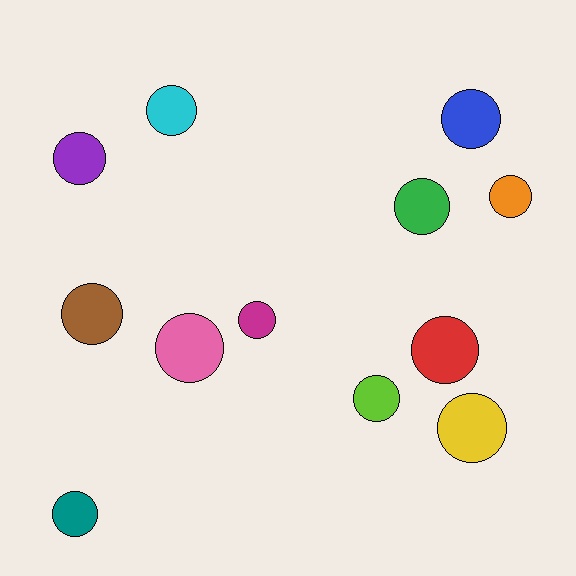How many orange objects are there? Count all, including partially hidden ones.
There is 1 orange object.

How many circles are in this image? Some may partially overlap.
There are 12 circles.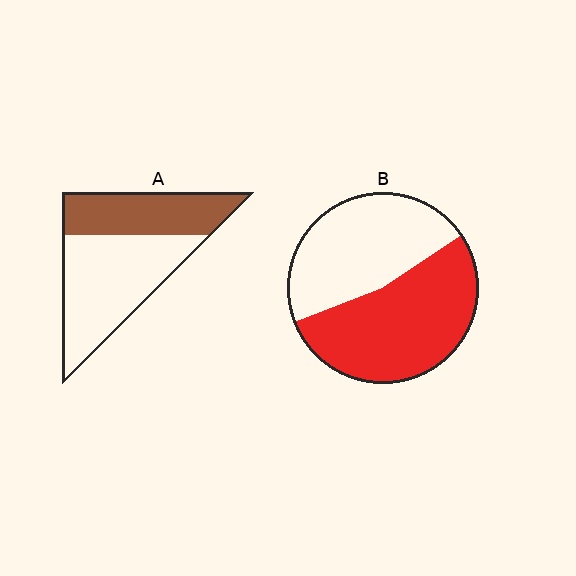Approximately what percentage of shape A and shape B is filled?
A is approximately 40% and B is approximately 55%.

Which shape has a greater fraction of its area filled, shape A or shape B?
Shape B.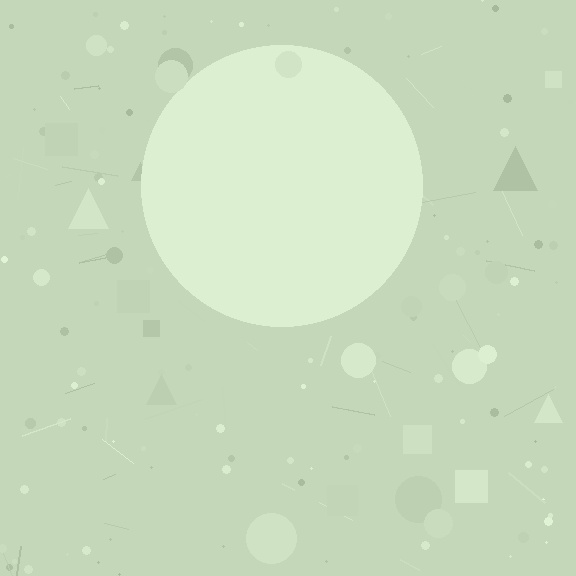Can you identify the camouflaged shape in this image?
The camouflaged shape is a circle.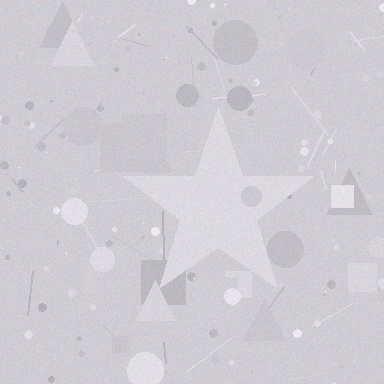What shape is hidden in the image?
A star is hidden in the image.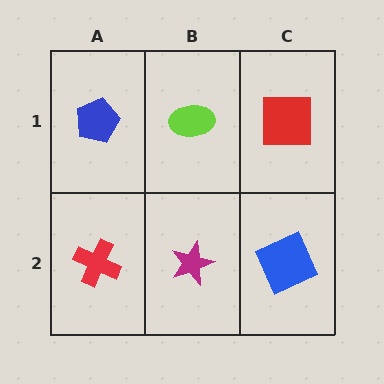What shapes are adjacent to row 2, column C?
A red square (row 1, column C), a magenta star (row 2, column B).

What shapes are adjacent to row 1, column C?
A blue square (row 2, column C), a lime ellipse (row 1, column B).